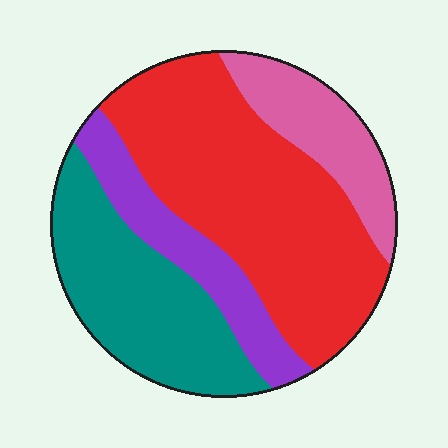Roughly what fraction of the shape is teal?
Teal covers about 25% of the shape.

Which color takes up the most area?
Red, at roughly 45%.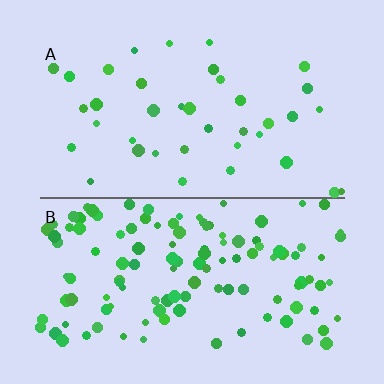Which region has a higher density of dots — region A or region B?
B (the bottom).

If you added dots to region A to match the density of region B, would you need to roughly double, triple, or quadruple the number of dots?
Approximately triple.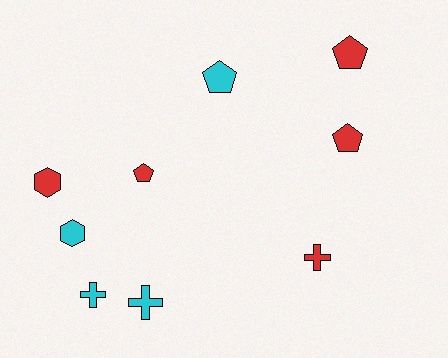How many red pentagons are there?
There are 3 red pentagons.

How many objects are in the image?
There are 9 objects.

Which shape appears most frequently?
Pentagon, with 4 objects.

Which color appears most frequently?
Red, with 5 objects.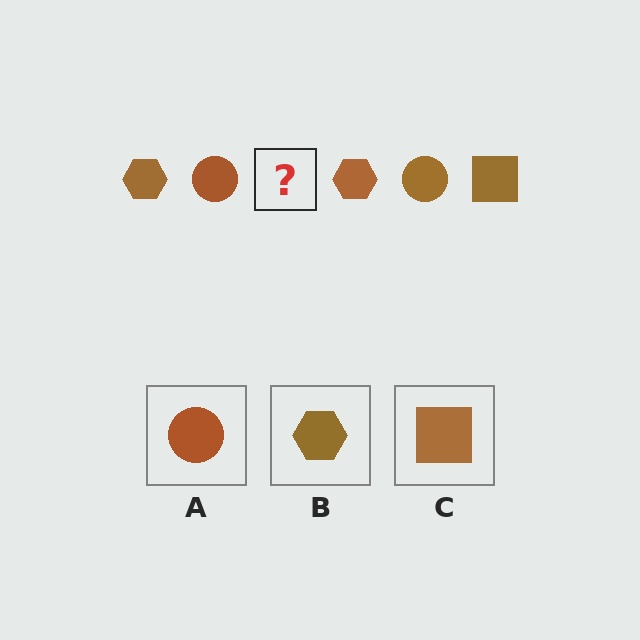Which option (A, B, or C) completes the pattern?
C.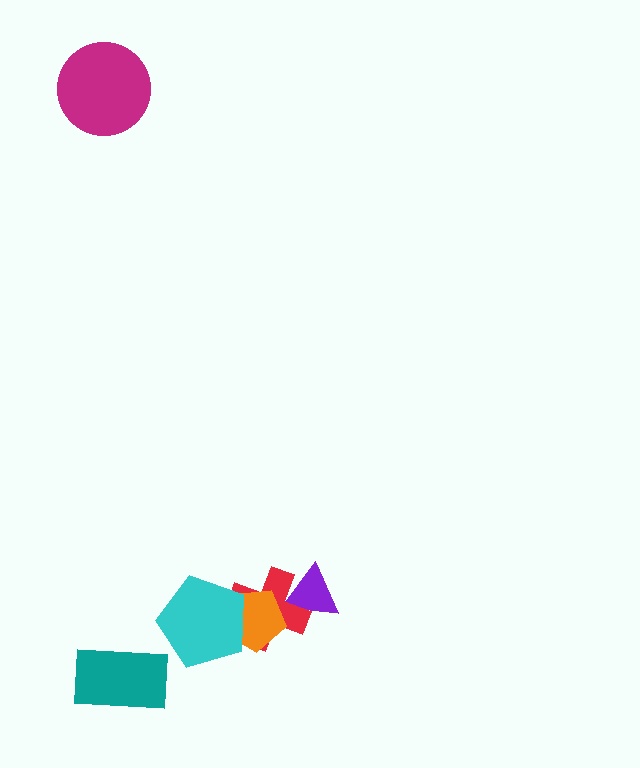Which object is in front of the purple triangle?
The red cross is in front of the purple triangle.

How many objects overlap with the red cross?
3 objects overlap with the red cross.